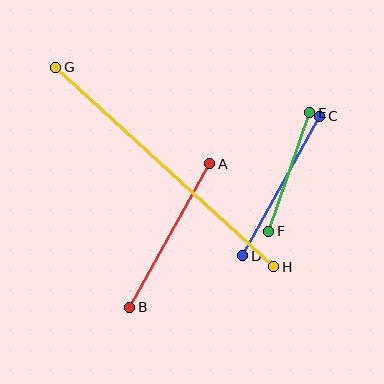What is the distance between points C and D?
The distance is approximately 159 pixels.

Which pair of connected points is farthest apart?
Points G and H are farthest apart.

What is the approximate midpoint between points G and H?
The midpoint is at approximately (165, 167) pixels.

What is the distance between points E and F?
The distance is approximately 125 pixels.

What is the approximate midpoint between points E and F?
The midpoint is at approximately (289, 172) pixels.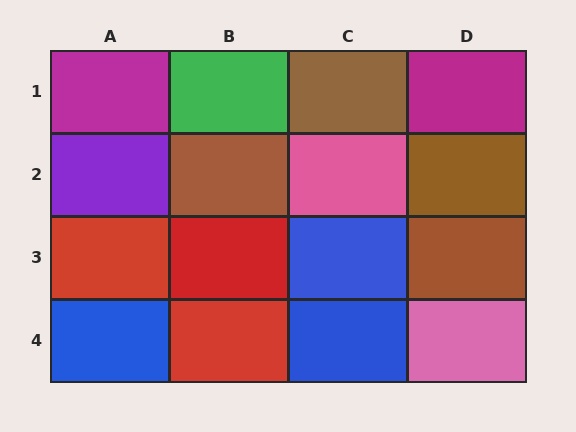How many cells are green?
1 cell is green.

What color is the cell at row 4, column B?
Red.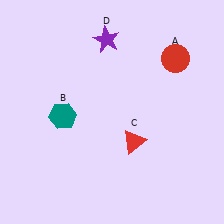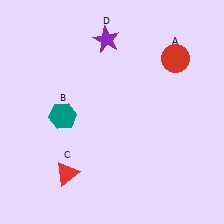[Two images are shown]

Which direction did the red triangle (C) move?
The red triangle (C) moved left.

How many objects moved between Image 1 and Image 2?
1 object moved between the two images.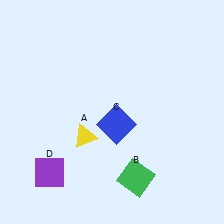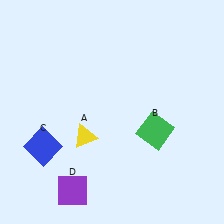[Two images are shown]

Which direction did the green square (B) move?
The green square (B) moved up.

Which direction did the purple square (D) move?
The purple square (D) moved right.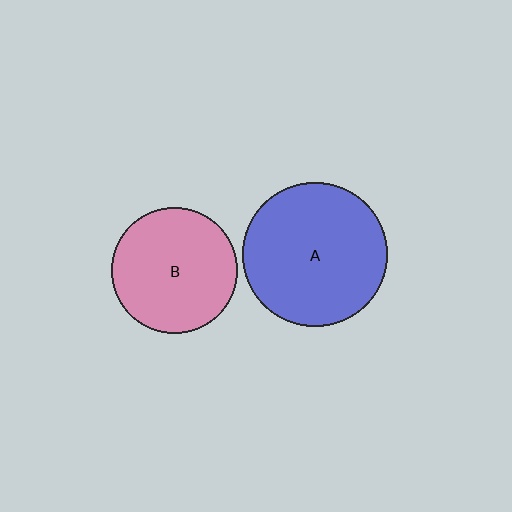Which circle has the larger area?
Circle A (blue).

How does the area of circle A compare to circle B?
Approximately 1.3 times.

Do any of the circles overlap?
No, none of the circles overlap.